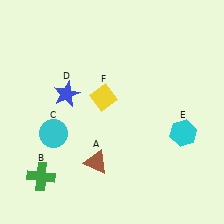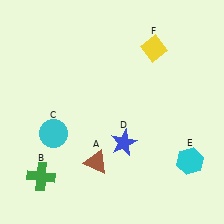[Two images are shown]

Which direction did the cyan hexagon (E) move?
The cyan hexagon (E) moved down.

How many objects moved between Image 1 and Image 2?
3 objects moved between the two images.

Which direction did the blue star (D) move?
The blue star (D) moved right.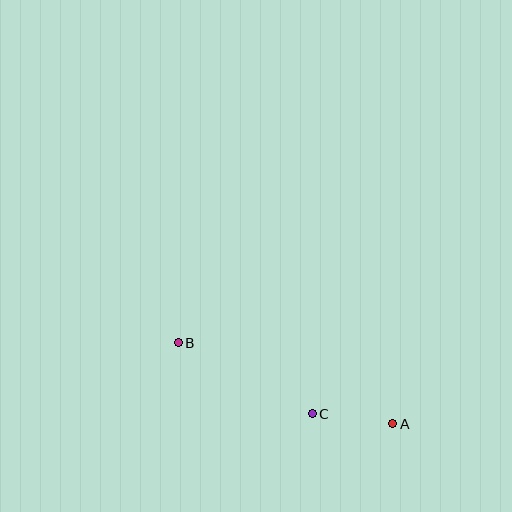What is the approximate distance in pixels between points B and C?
The distance between B and C is approximately 152 pixels.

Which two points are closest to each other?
Points A and C are closest to each other.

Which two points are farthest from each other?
Points A and B are farthest from each other.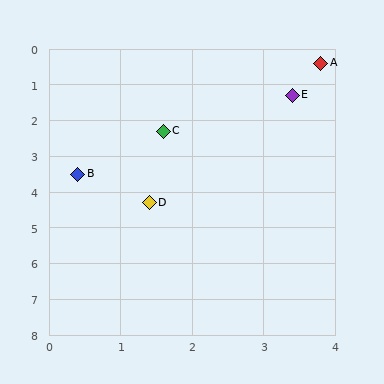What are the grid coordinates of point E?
Point E is at approximately (3.4, 1.3).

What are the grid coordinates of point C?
Point C is at approximately (1.6, 2.3).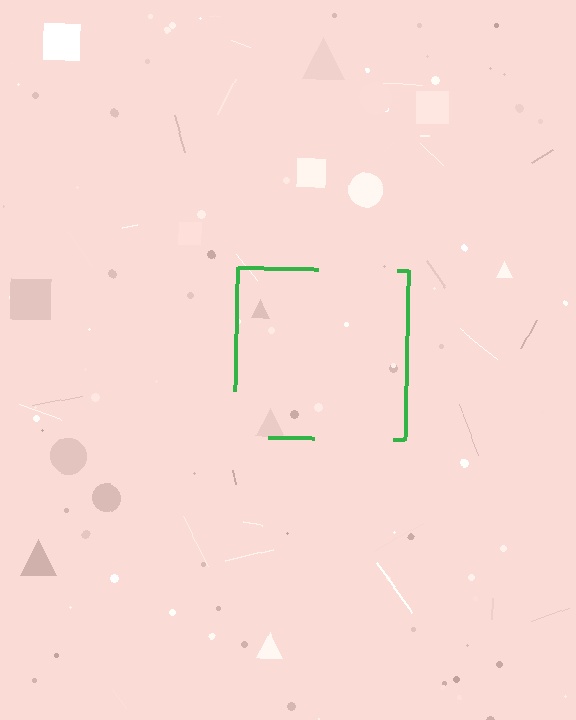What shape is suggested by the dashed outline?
The dashed outline suggests a square.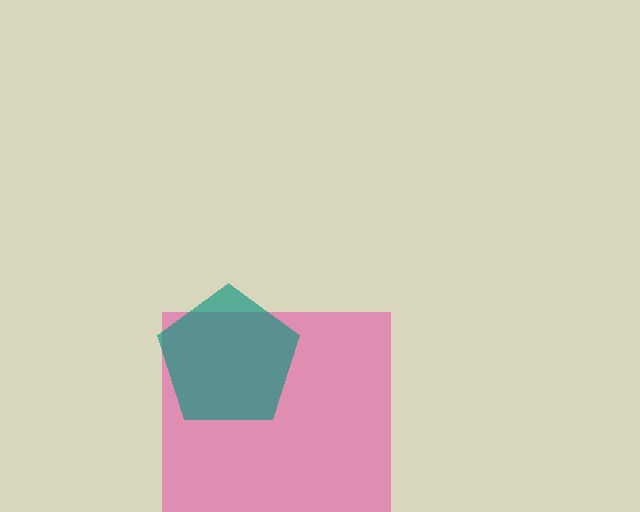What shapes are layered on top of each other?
The layered shapes are: a pink square, a teal pentagon.